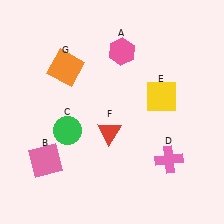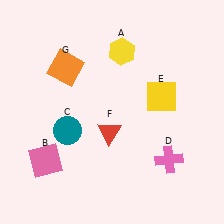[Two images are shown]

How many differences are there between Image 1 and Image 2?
There are 2 differences between the two images.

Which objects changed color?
A changed from pink to yellow. C changed from green to teal.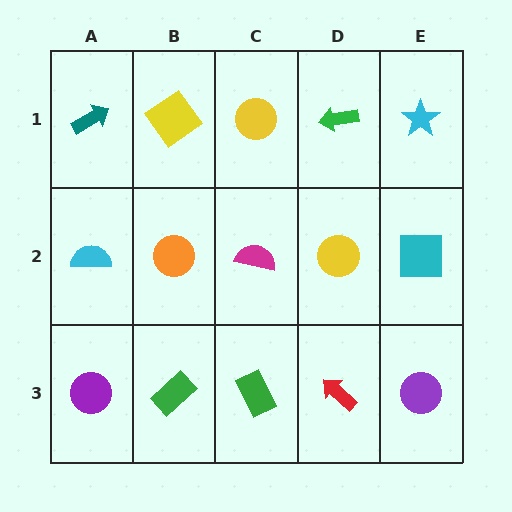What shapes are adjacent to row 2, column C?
A yellow circle (row 1, column C), a green rectangle (row 3, column C), an orange circle (row 2, column B), a yellow circle (row 2, column D).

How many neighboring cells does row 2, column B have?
4.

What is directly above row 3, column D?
A yellow circle.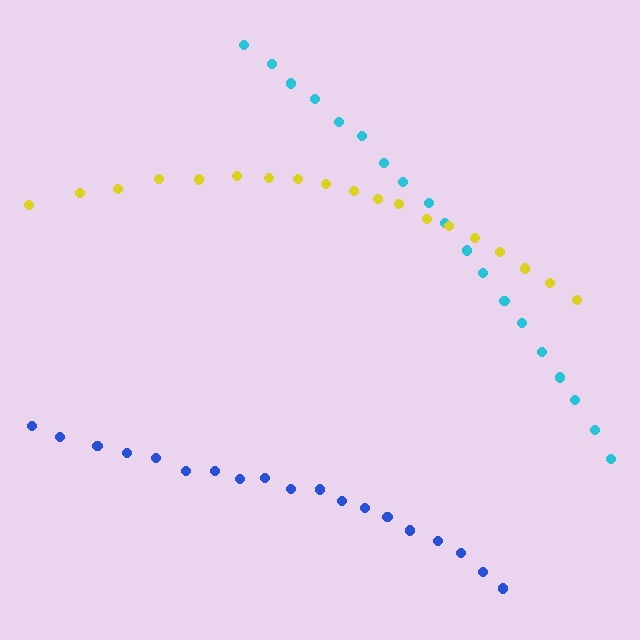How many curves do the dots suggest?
There are 3 distinct paths.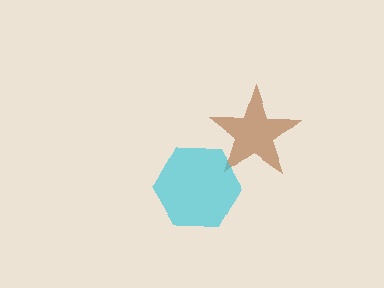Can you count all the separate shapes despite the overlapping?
Yes, there are 2 separate shapes.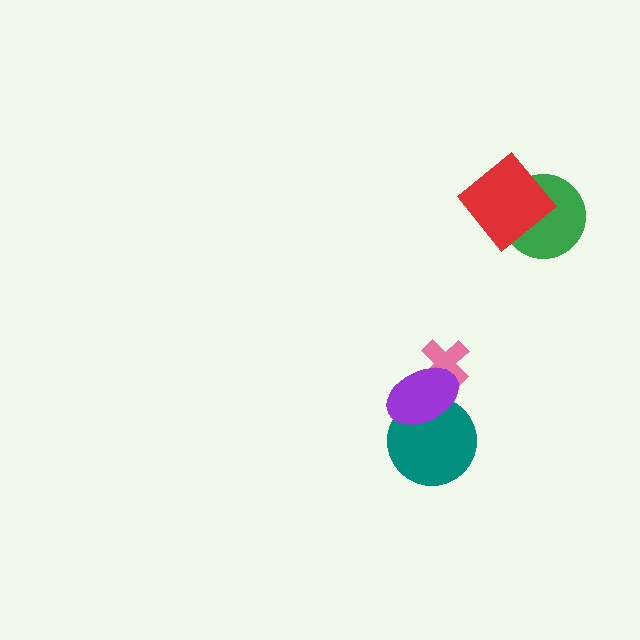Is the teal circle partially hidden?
Yes, it is partially covered by another shape.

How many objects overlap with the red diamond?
1 object overlaps with the red diamond.